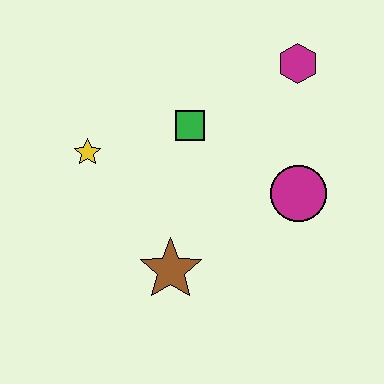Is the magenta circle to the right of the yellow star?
Yes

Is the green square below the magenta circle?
No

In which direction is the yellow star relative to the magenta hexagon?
The yellow star is to the left of the magenta hexagon.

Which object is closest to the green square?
The yellow star is closest to the green square.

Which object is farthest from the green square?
The brown star is farthest from the green square.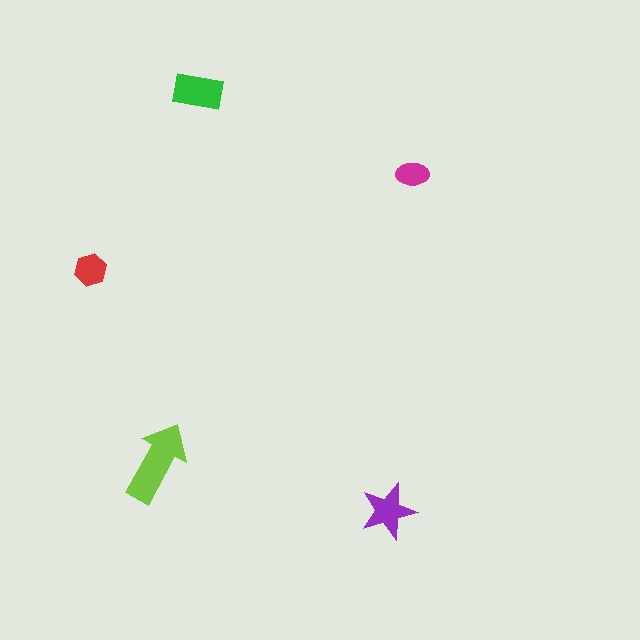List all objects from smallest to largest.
The magenta ellipse, the red hexagon, the purple star, the green rectangle, the lime arrow.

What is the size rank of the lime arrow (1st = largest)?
1st.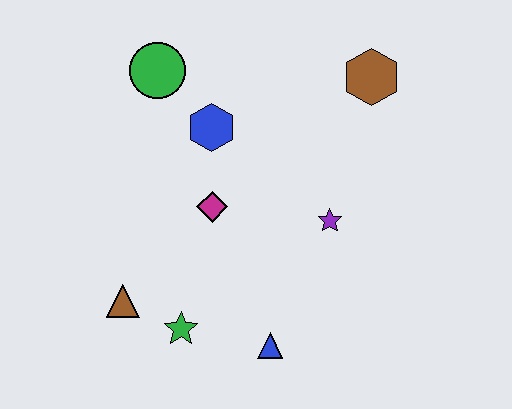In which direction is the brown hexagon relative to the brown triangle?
The brown hexagon is to the right of the brown triangle.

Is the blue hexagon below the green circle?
Yes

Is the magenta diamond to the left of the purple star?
Yes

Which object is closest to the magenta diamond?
The blue hexagon is closest to the magenta diamond.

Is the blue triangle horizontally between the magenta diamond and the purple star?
Yes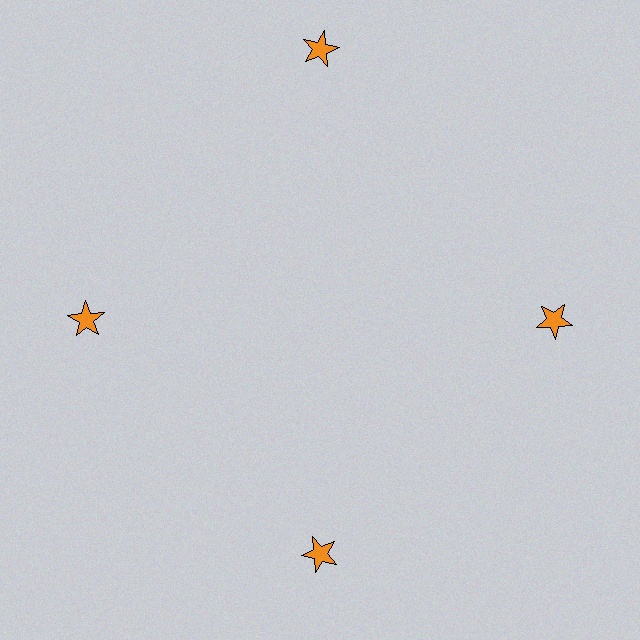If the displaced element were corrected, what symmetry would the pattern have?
It would have 4-fold rotational symmetry — the pattern would map onto itself every 90 degrees.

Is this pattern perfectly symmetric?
No. The 4 orange stars are arranged in a ring, but one element near the 12 o'clock position is pushed outward from the center, breaking the 4-fold rotational symmetry.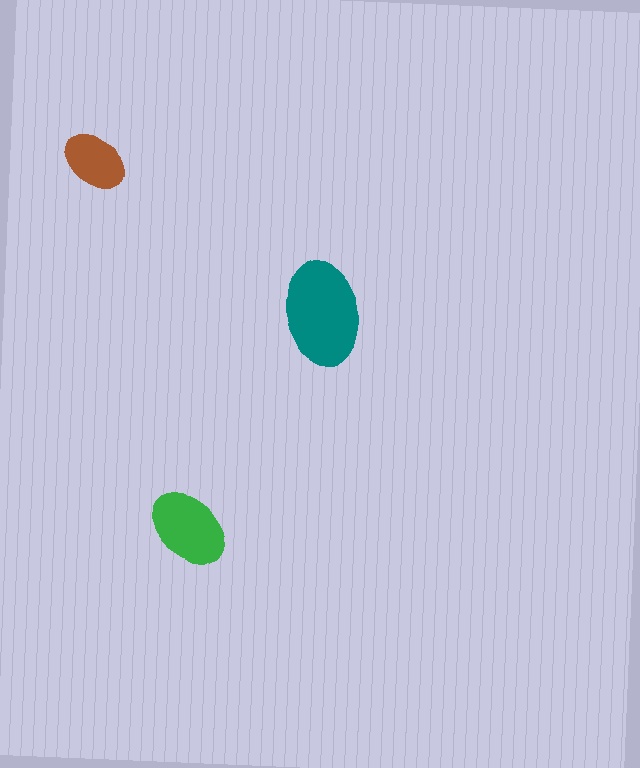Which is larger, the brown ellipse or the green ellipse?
The green one.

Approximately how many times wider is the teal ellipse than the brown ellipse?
About 1.5 times wider.